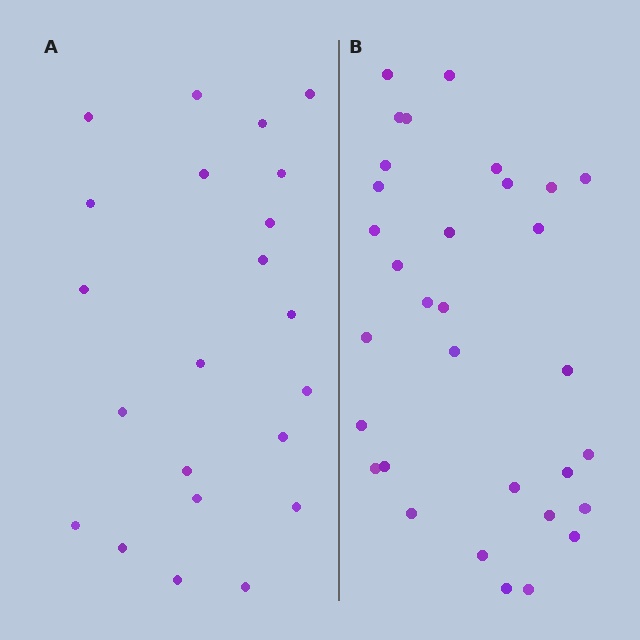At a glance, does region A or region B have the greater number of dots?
Region B (the right region) has more dots.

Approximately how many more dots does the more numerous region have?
Region B has roughly 10 or so more dots than region A.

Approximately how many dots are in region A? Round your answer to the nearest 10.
About 20 dots. (The exact count is 22, which rounds to 20.)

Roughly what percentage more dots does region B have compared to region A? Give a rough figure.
About 45% more.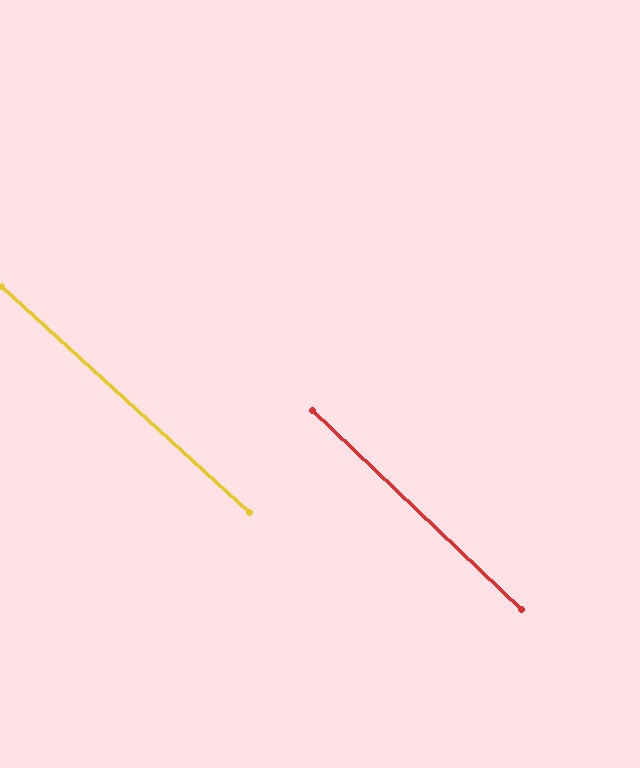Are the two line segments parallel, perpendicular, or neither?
Parallel — their directions differ by only 1.2°.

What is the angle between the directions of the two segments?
Approximately 1 degree.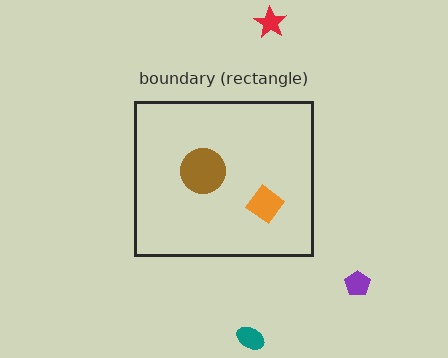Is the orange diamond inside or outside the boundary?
Inside.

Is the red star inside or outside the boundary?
Outside.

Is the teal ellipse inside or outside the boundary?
Outside.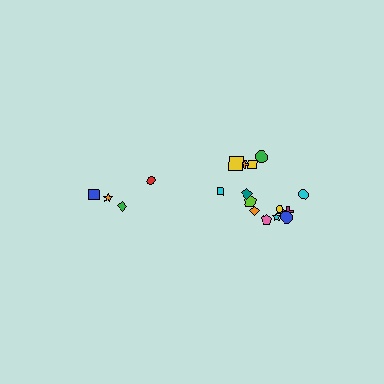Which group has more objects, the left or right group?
The right group.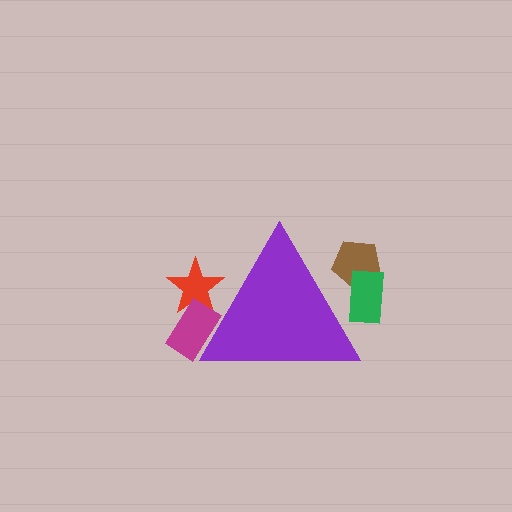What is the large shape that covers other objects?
A purple triangle.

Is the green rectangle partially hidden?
Yes, the green rectangle is partially hidden behind the purple triangle.